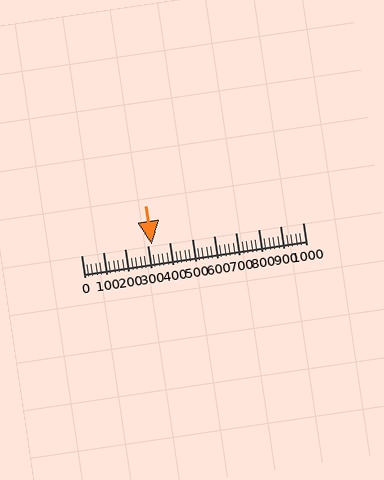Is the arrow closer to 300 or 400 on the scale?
The arrow is closer to 300.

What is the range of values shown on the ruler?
The ruler shows values from 0 to 1000.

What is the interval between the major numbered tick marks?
The major tick marks are spaced 100 units apart.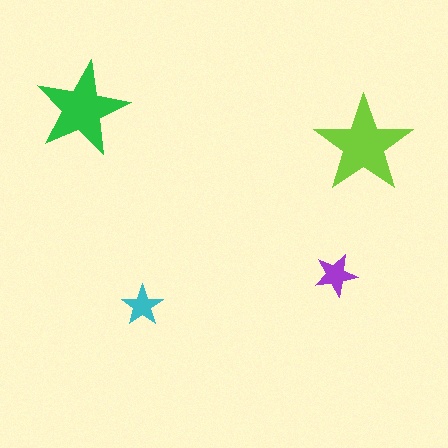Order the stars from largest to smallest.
the lime one, the green one, the purple one, the cyan one.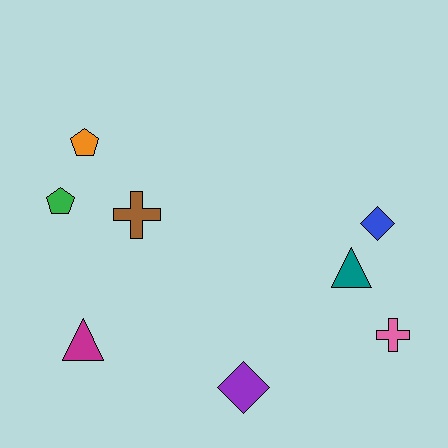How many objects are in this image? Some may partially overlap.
There are 8 objects.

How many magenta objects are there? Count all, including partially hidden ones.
There is 1 magenta object.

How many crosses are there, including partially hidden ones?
There are 2 crosses.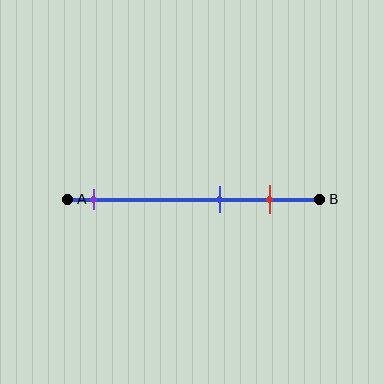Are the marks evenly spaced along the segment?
No, the marks are not evenly spaced.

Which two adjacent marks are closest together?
The blue and red marks are the closest adjacent pair.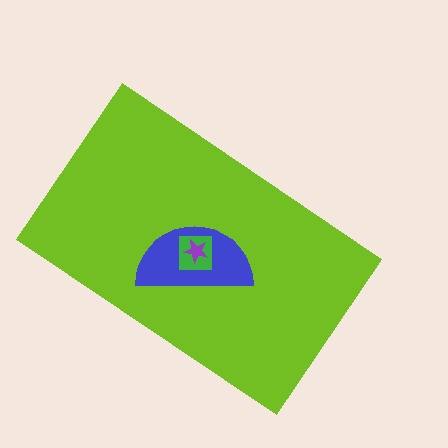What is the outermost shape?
The lime rectangle.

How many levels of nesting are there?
4.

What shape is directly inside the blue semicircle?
The green square.